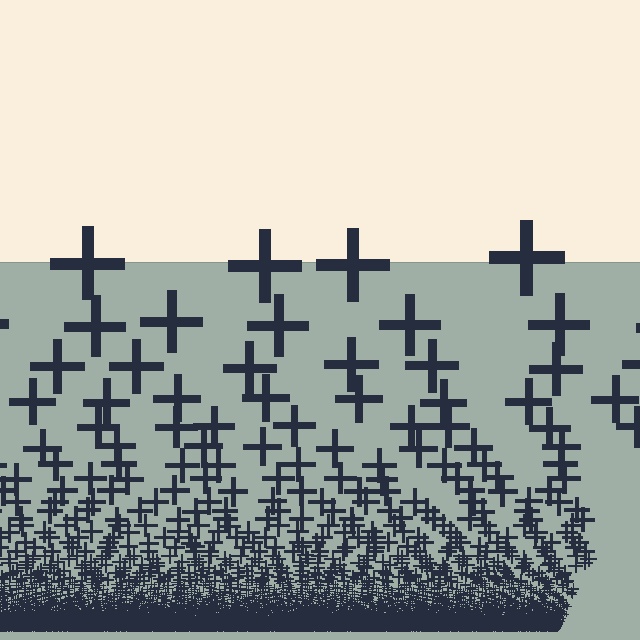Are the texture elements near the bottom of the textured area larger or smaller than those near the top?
Smaller. The gradient is inverted — elements near the bottom are smaller and denser.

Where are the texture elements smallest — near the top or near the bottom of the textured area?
Near the bottom.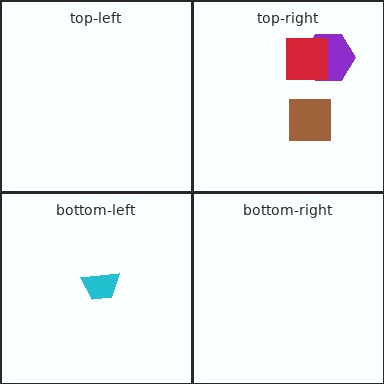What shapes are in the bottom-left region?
The cyan trapezoid.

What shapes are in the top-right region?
The purple hexagon, the brown square, the red square.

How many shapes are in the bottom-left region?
1.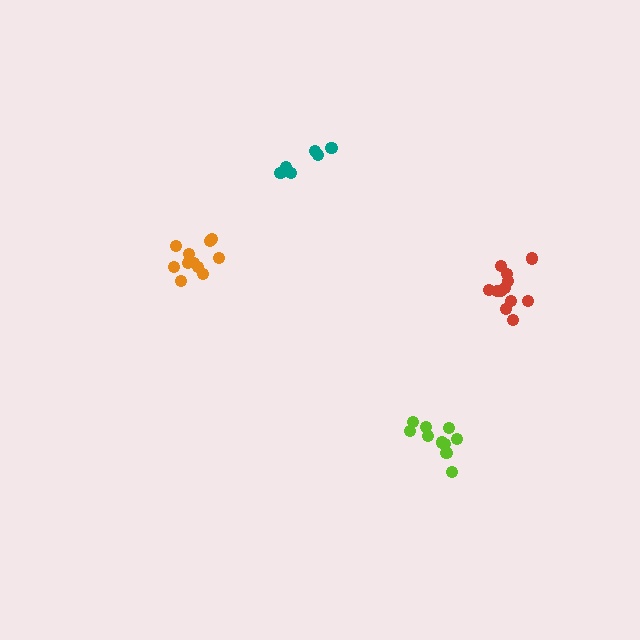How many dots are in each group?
Group 1: 11 dots, Group 2: 12 dots, Group 3: 6 dots, Group 4: 10 dots (39 total).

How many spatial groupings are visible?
There are 4 spatial groupings.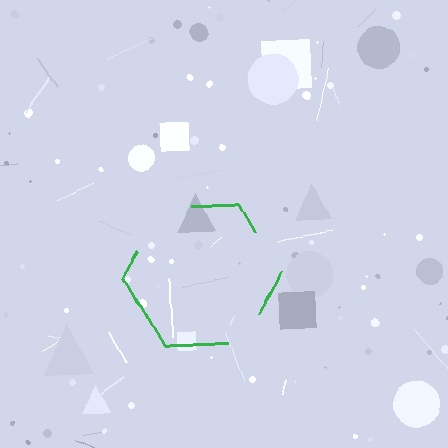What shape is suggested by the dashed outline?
The dashed outline suggests a hexagon.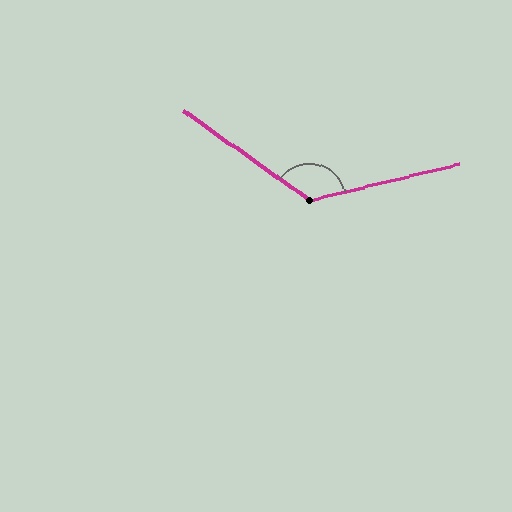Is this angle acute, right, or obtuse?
It is obtuse.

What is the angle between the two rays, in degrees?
Approximately 131 degrees.